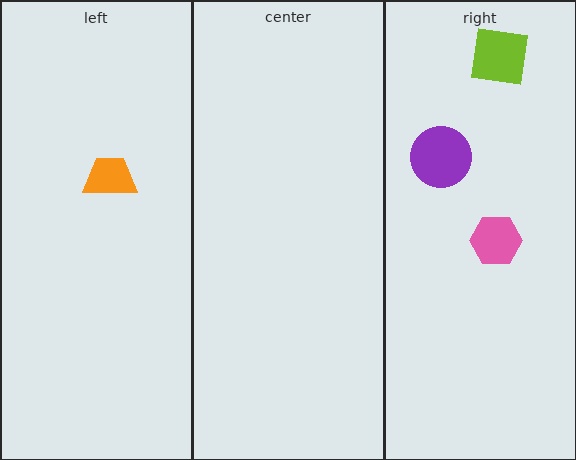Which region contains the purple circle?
The right region.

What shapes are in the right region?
The pink hexagon, the purple circle, the lime square.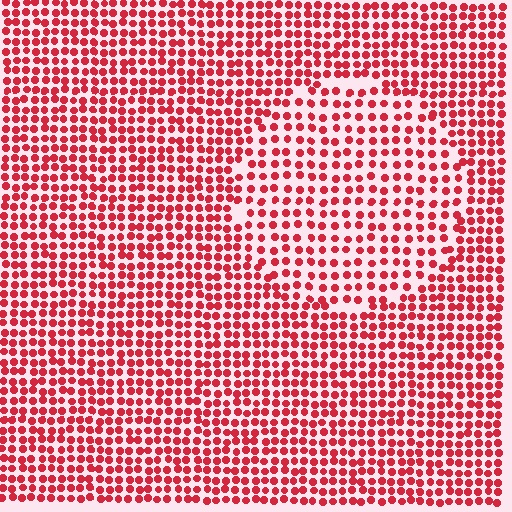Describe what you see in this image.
The image contains small red elements arranged at two different densities. A circle-shaped region is visible where the elements are less densely packed than the surrounding area.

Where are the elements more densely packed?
The elements are more densely packed outside the circle boundary.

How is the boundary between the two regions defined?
The boundary is defined by a change in element density (approximately 1.6x ratio). All elements are the same color, size, and shape.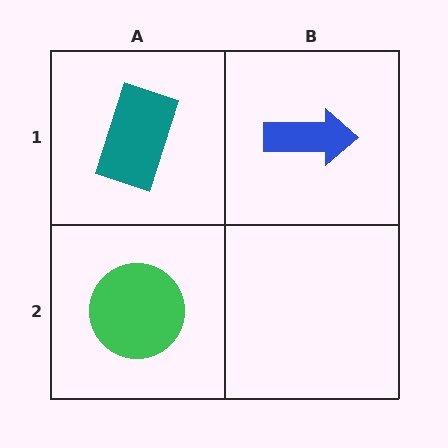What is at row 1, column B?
A blue arrow.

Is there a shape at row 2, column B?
No, that cell is empty.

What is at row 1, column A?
A teal rectangle.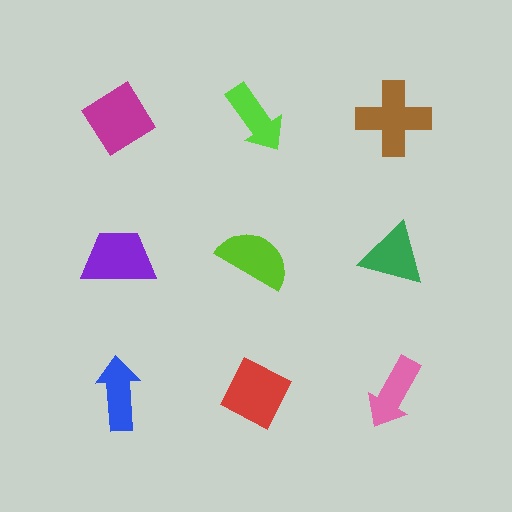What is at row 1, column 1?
A magenta diamond.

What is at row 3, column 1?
A blue arrow.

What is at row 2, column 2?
A lime semicircle.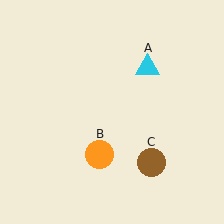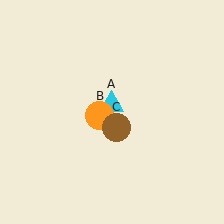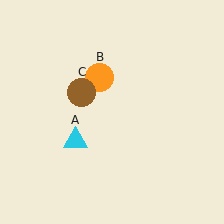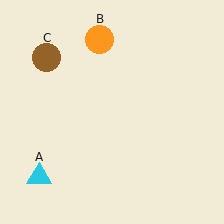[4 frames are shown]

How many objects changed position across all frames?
3 objects changed position: cyan triangle (object A), orange circle (object B), brown circle (object C).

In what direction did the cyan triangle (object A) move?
The cyan triangle (object A) moved down and to the left.